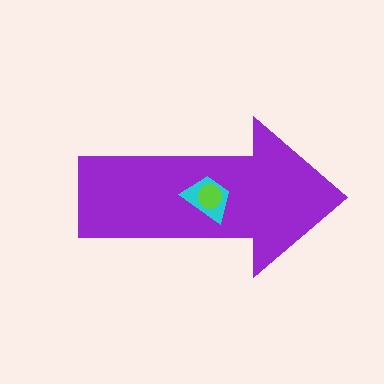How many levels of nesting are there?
3.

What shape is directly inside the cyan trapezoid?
The lime circle.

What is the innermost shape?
The lime circle.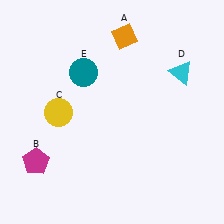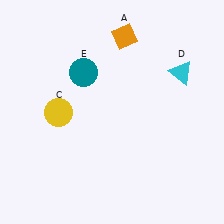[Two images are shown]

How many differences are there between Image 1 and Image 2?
There is 1 difference between the two images.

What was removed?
The magenta pentagon (B) was removed in Image 2.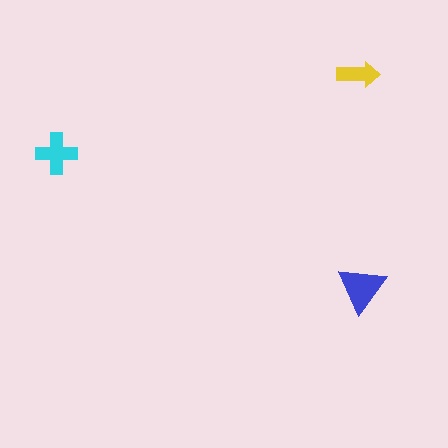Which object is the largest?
The blue triangle.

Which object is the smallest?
The yellow arrow.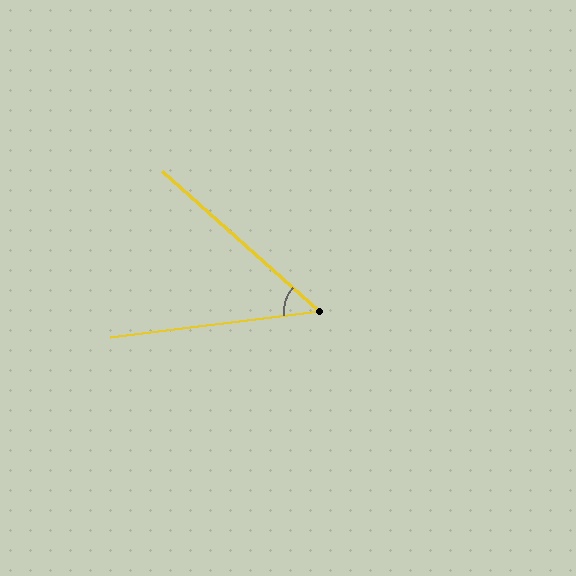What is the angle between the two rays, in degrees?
Approximately 49 degrees.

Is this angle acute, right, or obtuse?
It is acute.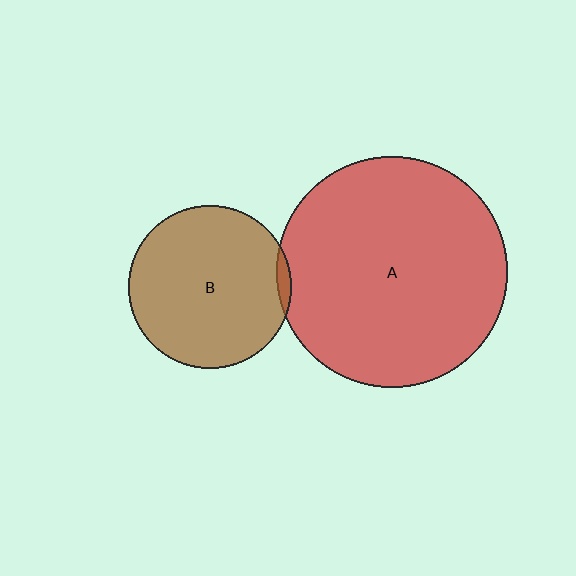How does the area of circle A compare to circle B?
Approximately 2.0 times.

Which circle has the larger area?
Circle A (red).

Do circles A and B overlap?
Yes.